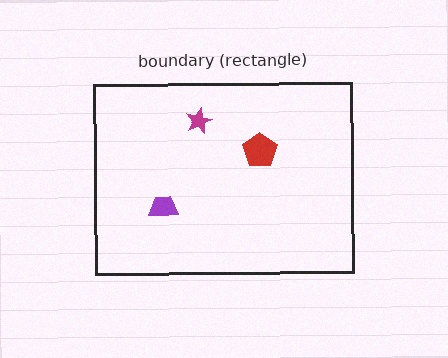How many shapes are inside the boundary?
3 inside, 0 outside.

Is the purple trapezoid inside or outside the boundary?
Inside.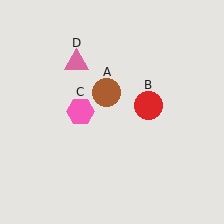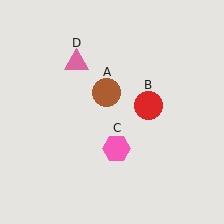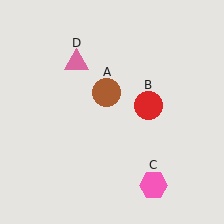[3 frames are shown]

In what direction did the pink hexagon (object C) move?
The pink hexagon (object C) moved down and to the right.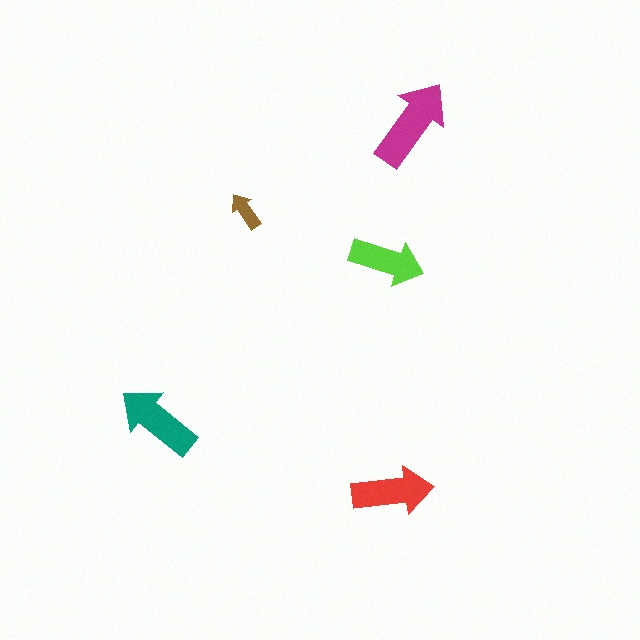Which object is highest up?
The magenta arrow is topmost.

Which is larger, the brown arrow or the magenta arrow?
The magenta one.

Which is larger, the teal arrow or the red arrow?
The teal one.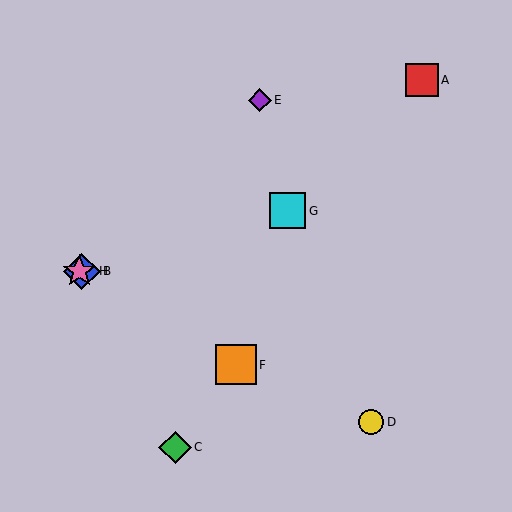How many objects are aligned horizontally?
2 objects (B, H) are aligned horizontally.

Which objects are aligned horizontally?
Objects B, H are aligned horizontally.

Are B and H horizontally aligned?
Yes, both are at y≈271.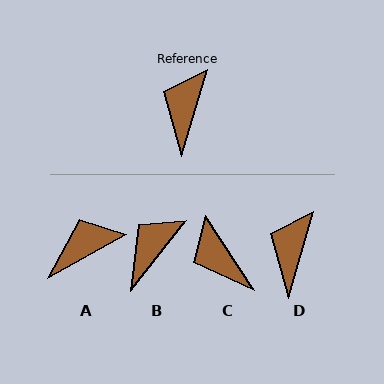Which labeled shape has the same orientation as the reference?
D.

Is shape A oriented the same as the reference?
No, it is off by about 44 degrees.